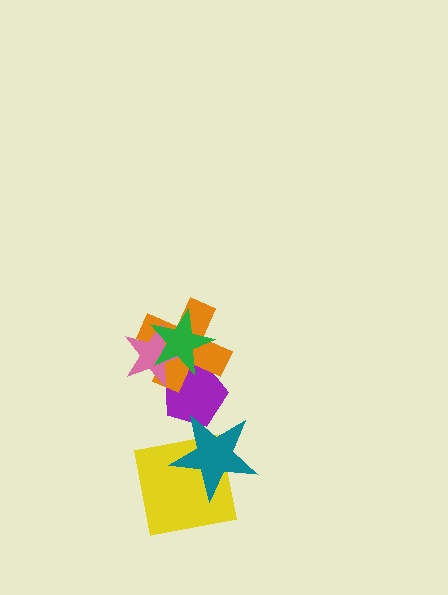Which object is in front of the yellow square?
The teal star is in front of the yellow square.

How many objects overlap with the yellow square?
1 object overlaps with the yellow square.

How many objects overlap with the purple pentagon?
4 objects overlap with the purple pentagon.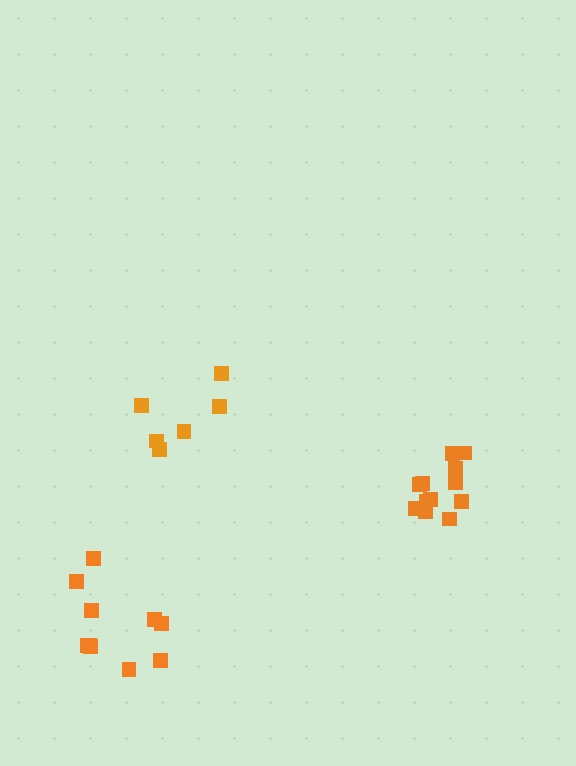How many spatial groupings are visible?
There are 3 spatial groupings.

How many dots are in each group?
Group 1: 6 dots, Group 2: 10 dots, Group 3: 12 dots (28 total).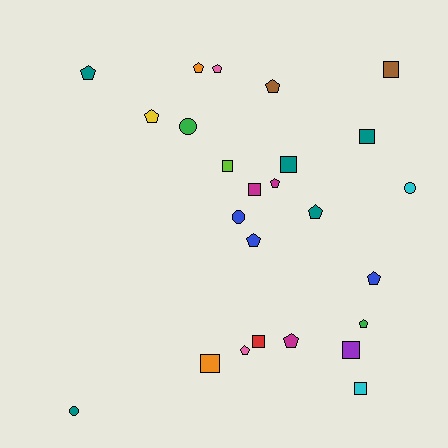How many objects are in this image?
There are 25 objects.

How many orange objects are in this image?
There are 2 orange objects.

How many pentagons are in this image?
There are 12 pentagons.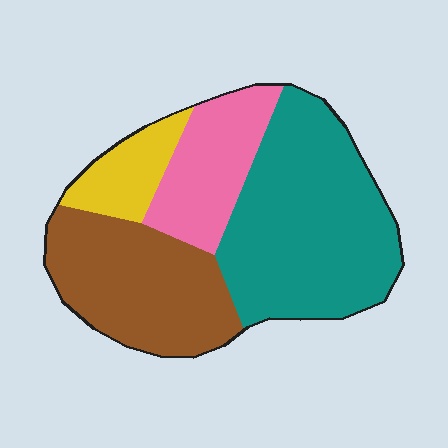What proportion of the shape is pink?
Pink takes up about one sixth (1/6) of the shape.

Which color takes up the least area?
Yellow, at roughly 10%.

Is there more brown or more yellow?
Brown.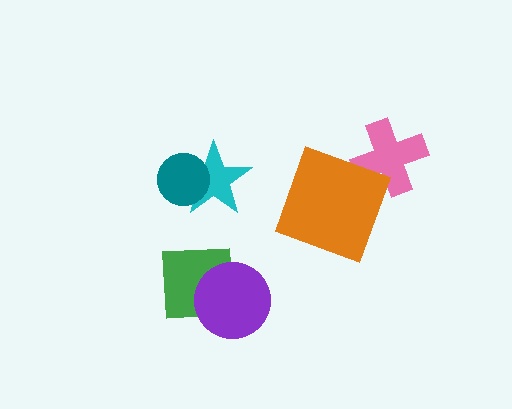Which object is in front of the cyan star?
The teal circle is in front of the cyan star.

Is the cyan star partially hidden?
Yes, it is partially covered by another shape.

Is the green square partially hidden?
Yes, it is partially covered by another shape.